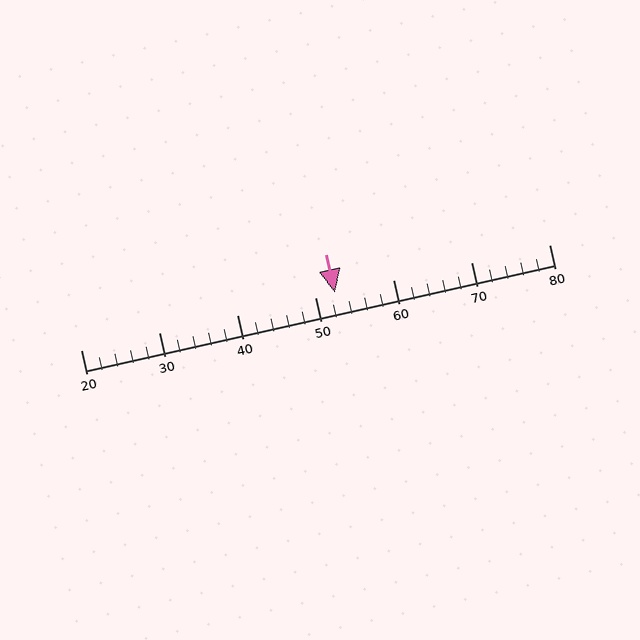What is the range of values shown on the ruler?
The ruler shows values from 20 to 80.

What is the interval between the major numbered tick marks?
The major tick marks are spaced 10 units apart.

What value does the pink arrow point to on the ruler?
The pink arrow points to approximately 52.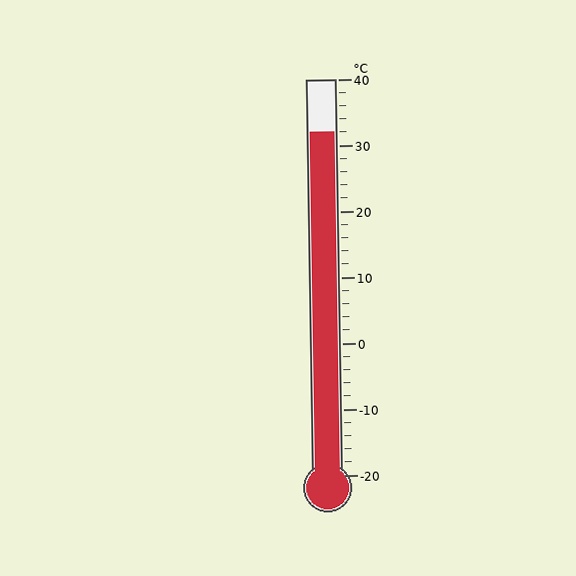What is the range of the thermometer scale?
The thermometer scale ranges from -20°C to 40°C.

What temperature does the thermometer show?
The thermometer shows approximately 32°C.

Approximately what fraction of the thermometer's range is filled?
The thermometer is filled to approximately 85% of its range.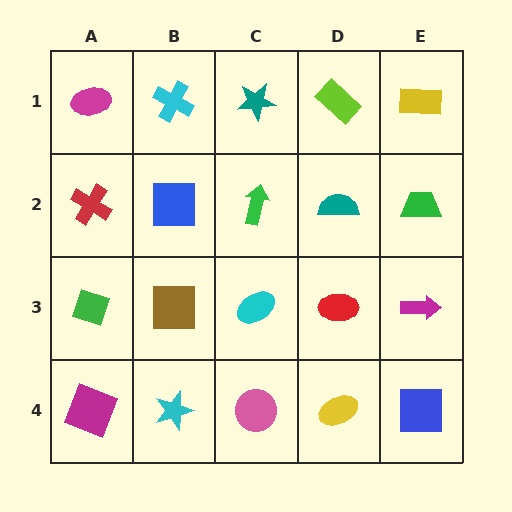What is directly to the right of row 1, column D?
A yellow rectangle.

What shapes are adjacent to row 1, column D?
A teal semicircle (row 2, column D), a teal star (row 1, column C), a yellow rectangle (row 1, column E).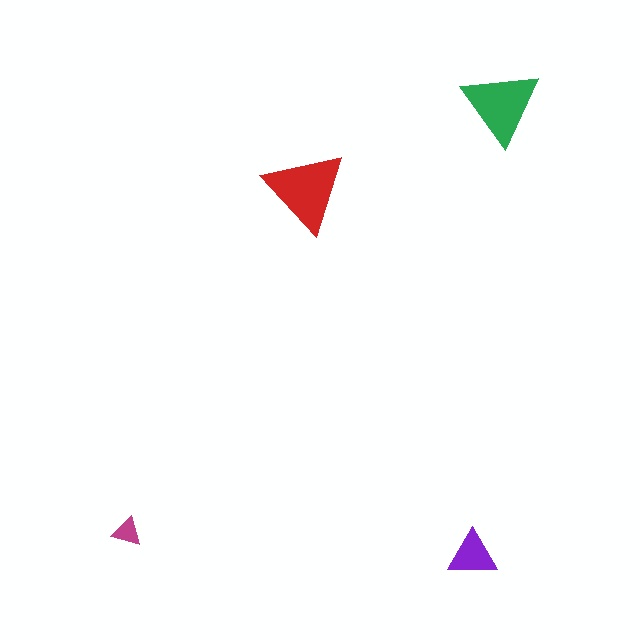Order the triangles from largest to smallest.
the red one, the green one, the purple one, the magenta one.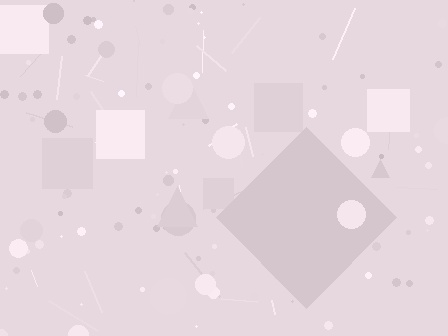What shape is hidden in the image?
A diamond is hidden in the image.